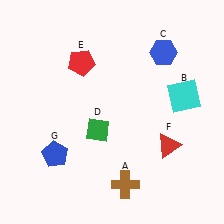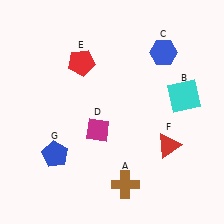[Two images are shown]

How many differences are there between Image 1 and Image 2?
There is 1 difference between the two images.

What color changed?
The diamond (D) changed from green in Image 1 to magenta in Image 2.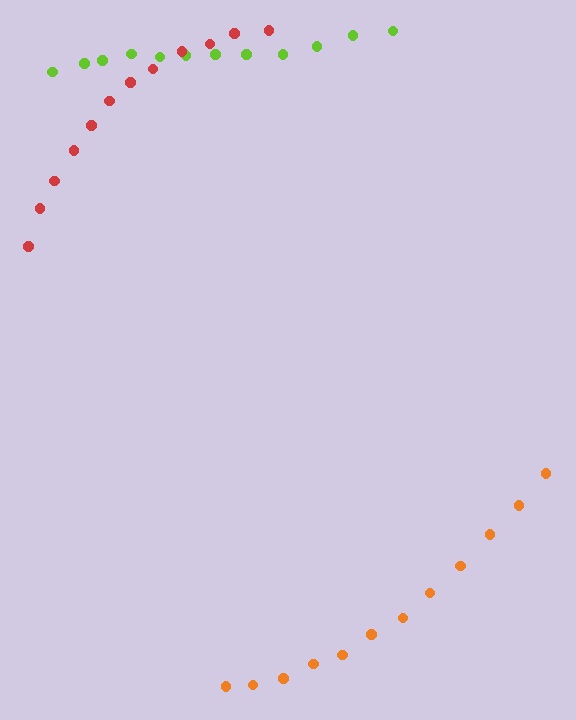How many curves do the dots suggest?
There are 3 distinct paths.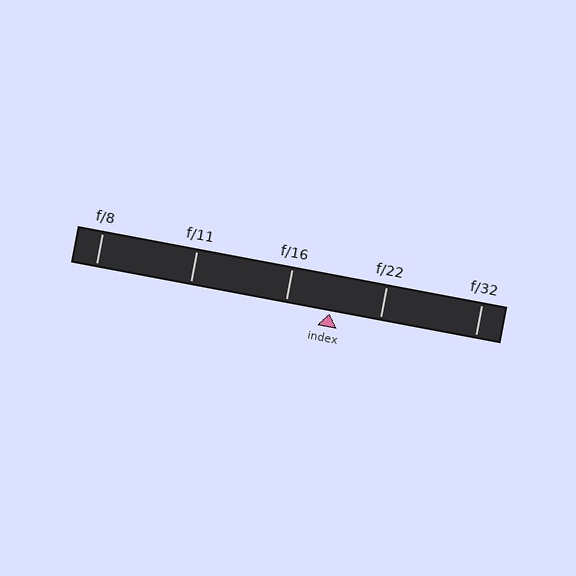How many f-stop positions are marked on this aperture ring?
There are 5 f-stop positions marked.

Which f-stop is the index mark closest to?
The index mark is closest to f/16.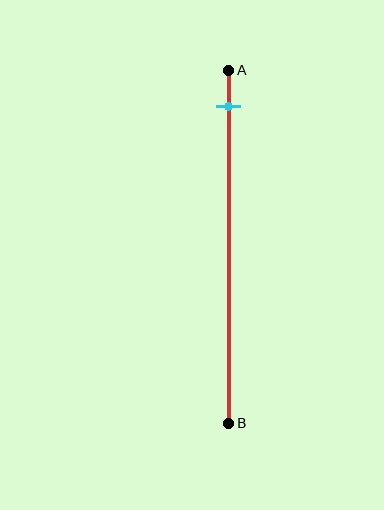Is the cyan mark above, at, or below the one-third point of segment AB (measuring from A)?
The cyan mark is above the one-third point of segment AB.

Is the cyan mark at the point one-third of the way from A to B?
No, the mark is at about 10% from A, not at the 33% one-third point.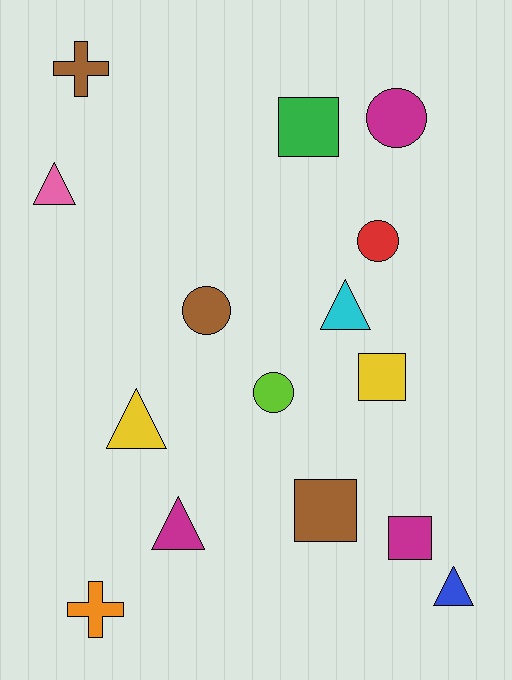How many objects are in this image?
There are 15 objects.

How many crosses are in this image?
There are 2 crosses.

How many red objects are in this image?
There is 1 red object.